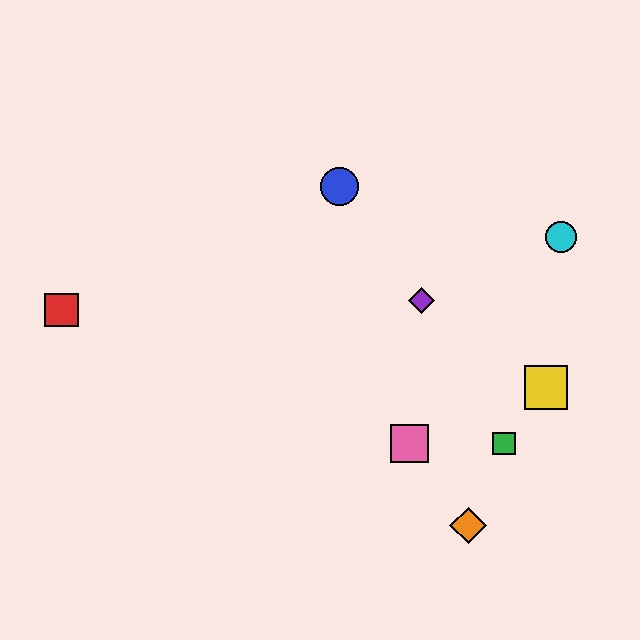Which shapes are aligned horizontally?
The green square, the pink square are aligned horizontally.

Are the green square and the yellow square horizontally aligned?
No, the green square is at y≈444 and the yellow square is at y≈387.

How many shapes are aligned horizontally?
2 shapes (the green square, the pink square) are aligned horizontally.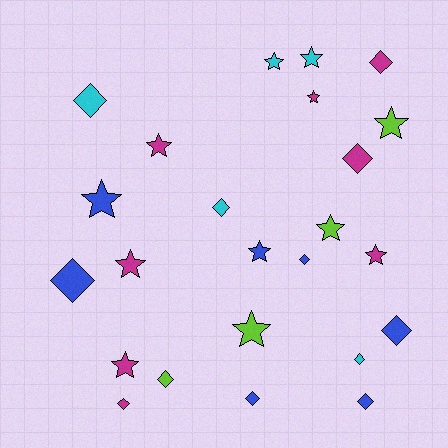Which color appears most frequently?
Magenta, with 8 objects.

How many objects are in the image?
There are 24 objects.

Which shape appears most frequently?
Diamond, with 12 objects.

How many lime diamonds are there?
There is 1 lime diamond.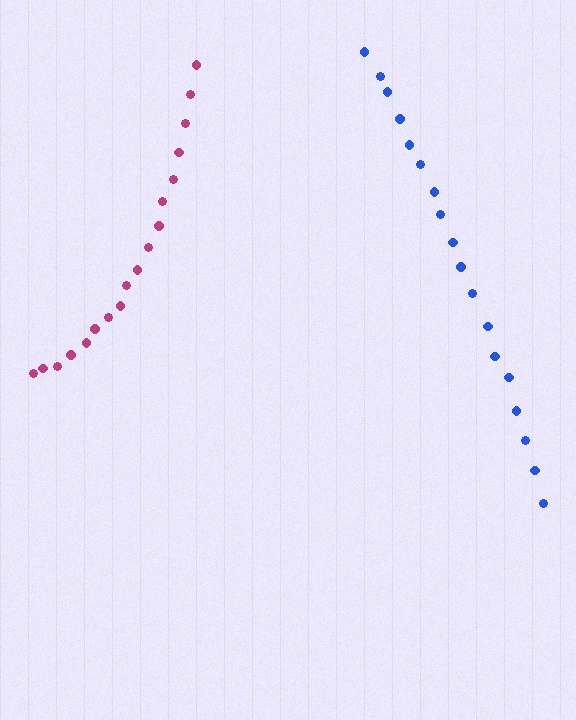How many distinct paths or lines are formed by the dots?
There are 2 distinct paths.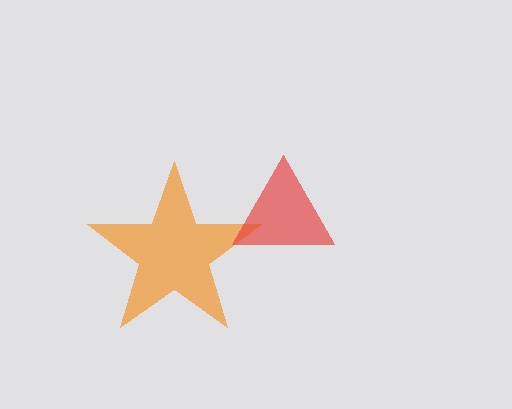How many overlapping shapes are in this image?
There are 2 overlapping shapes in the image.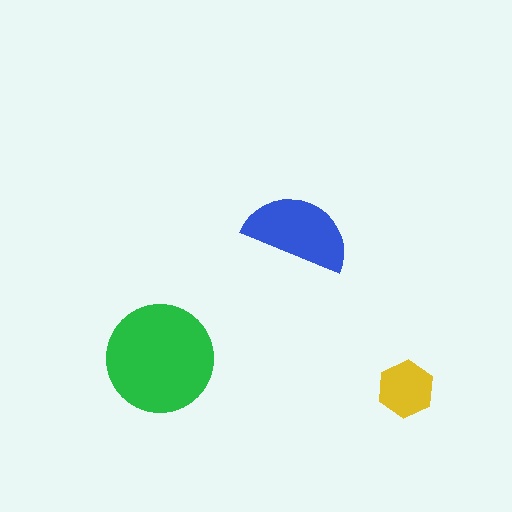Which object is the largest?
The green circle.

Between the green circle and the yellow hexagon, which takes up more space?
The green circle.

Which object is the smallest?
The yellow hexagon.